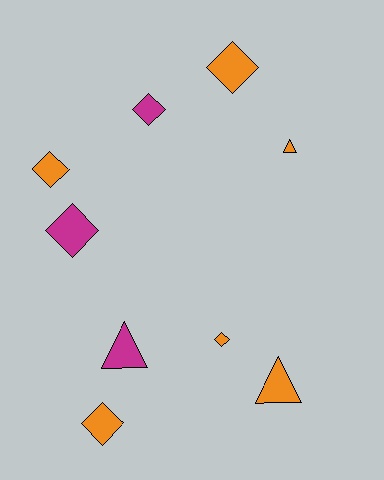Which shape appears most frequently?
Diamond, with 6 objects.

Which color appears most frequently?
Orange, with 6 objects.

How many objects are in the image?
There are 9 objects.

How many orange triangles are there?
There are 2 orange triangles.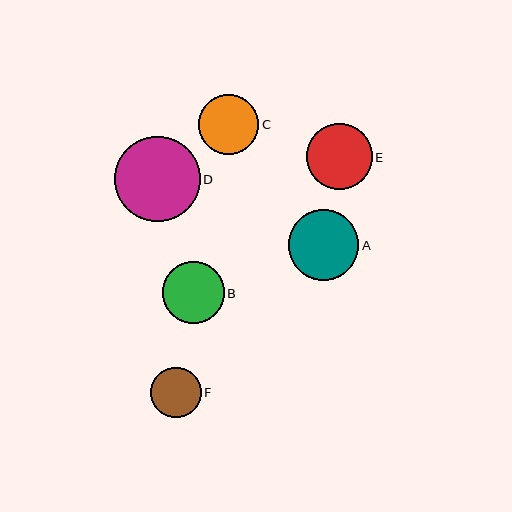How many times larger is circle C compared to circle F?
Circle C is approximately 1.2 times the size of circle F.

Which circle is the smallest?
Circle F is the smallest with a size of approximately 51 pixels.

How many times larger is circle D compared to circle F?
Circle D is approximately 1.7 times the size of circle F.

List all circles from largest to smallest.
From largest to smallest: D, A, E, B, C, F.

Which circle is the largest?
Circle D is the largest with a size of approximately 86 pixels.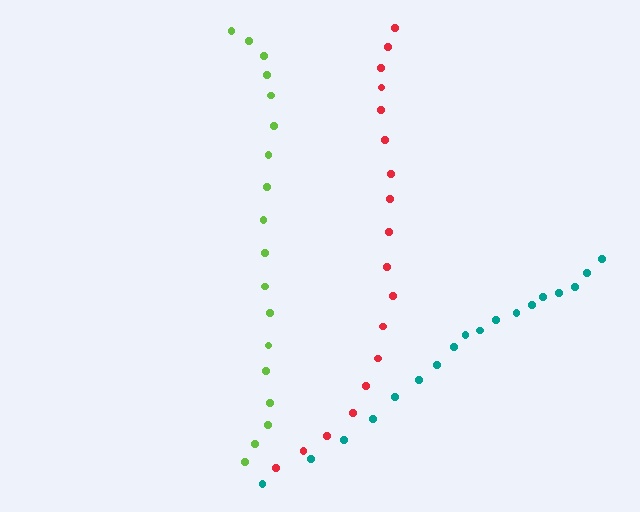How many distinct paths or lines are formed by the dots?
There are 3 distinct paths.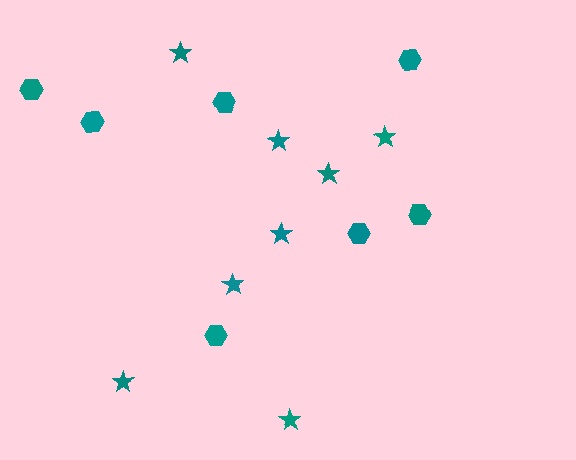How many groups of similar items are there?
There are 2 groups: one group of hexagons (7) and one group of stars (8).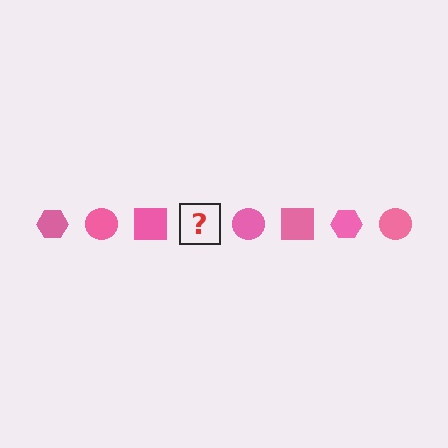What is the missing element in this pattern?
The missing element is a pink hexagon.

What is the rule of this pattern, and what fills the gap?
The rule is that the pattern cycles through hexagon, circle, square shapes in pink. The gap should be filled with a pink hexagon.